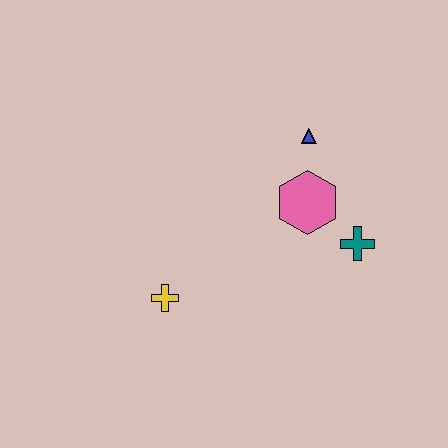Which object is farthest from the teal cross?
The yellow cross is farthest from the teal cross.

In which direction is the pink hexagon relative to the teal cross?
The pink hexagon is to the left of the teal cross.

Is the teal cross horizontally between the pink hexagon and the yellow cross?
No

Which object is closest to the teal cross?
The pink hexagon is closest to the teal cross.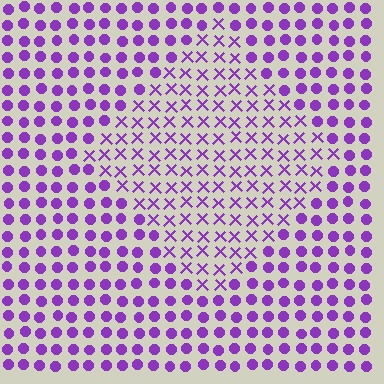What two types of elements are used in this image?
The image uses X marks inside the diamond region and circles outside it.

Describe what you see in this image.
The image is filled with small purple elements arranged in a uniform grid. A diamond-shaped region contains X marks, while the surrounding area contains circles. The boundary is defined purely by the change in element shape.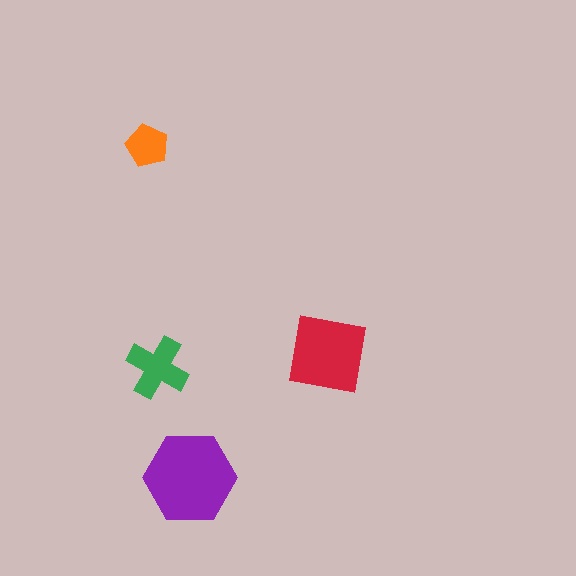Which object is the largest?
The purple hexagon.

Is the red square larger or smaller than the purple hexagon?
Smaller.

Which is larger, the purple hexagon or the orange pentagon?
The purple hexagon.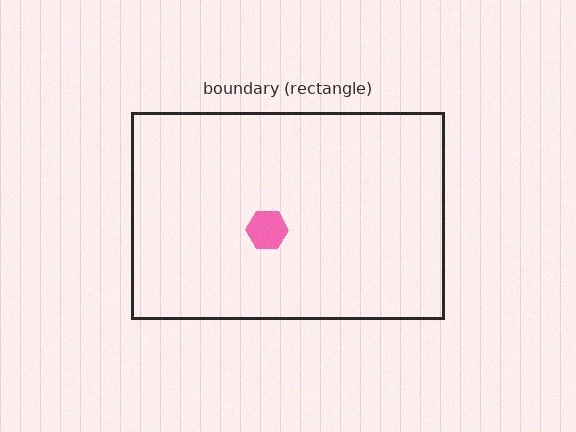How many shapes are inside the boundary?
1 inside, 0 outside.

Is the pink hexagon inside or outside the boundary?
Inside.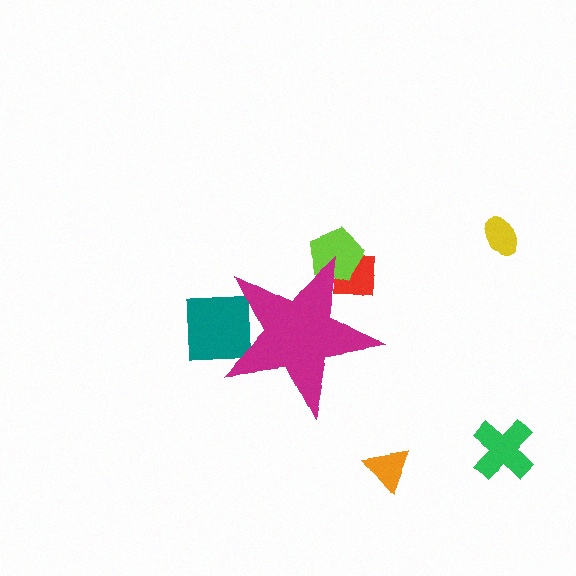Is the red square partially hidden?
Yes, the red square is partially hidden behind the magenta star.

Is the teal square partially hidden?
Yes, the teal square is partially hidden behind the magenta star.